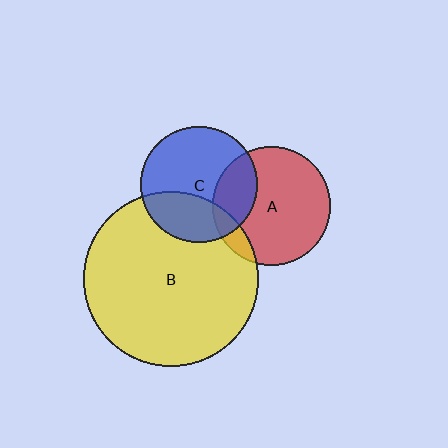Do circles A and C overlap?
Yes.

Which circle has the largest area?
Circle B (yellow).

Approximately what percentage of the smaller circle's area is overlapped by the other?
Approximately 25%.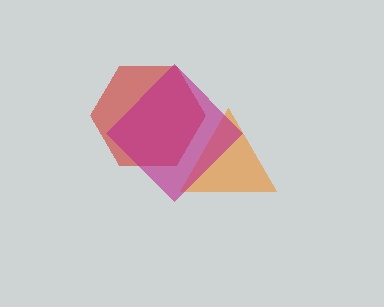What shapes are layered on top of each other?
The layered shapes are: an orange triangle, a red hexagon, a magenta diamond.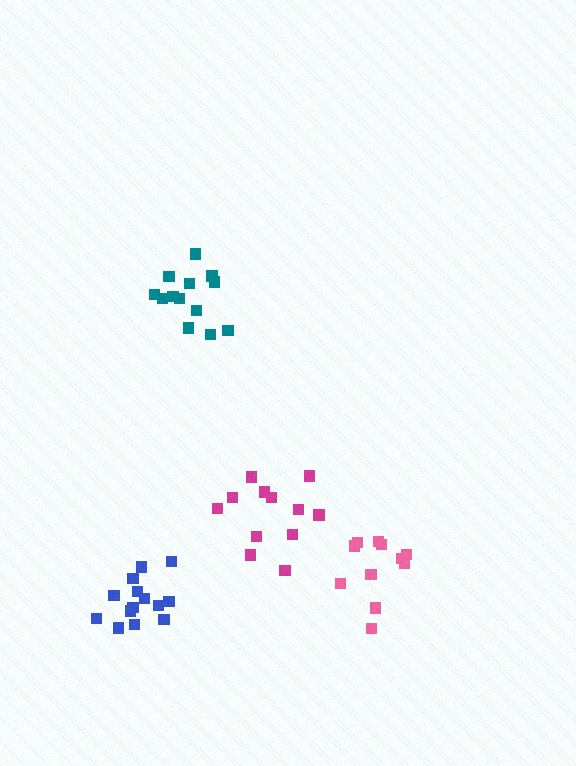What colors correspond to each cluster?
The clusters are colored: blue, teal, magenta, pink.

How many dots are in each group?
Group 1: 14 dots, Group 2: 13 dots, Group 3: 12 dots, Group 4: 11 dots (50 total).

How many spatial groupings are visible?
There are 4 spatial groupings.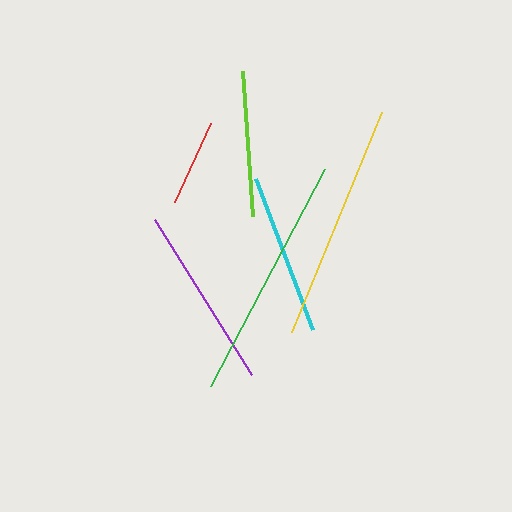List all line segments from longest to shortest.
From longest to shortest: green, yellow, purple, cyan, lime, red.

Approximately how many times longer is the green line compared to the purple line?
The green line is approximately 1.3 times the length of the purple line.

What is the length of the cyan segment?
The cyan segment is approximately 161 pixels long.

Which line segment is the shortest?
The red line is the shortest at approximately 87 pixels.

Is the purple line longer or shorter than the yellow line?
The yellow line is longer than the purple line.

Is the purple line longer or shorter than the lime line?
The purple line is longer than the lime line.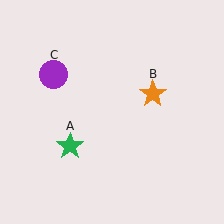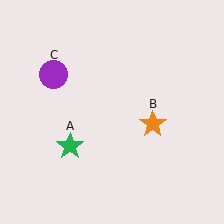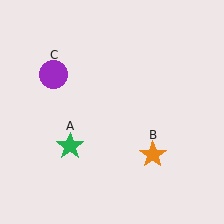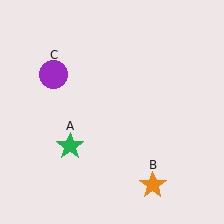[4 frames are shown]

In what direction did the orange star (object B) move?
The orange star (object B) moved down.